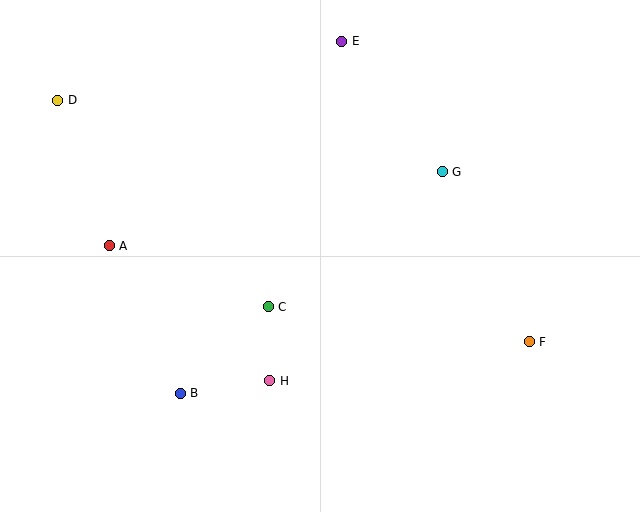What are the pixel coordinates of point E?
Point E is at (342, 41).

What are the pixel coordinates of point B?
Point B is at (180, 393).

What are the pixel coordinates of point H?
Point H is at (270, 381).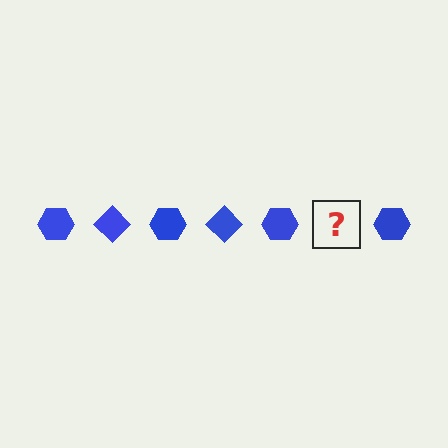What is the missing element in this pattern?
The missing element is a blue diamond.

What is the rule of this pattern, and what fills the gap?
The rule is that the pattern cycles through hexagon, diamond shapes in blue. The gap should be filled with a blue diamond.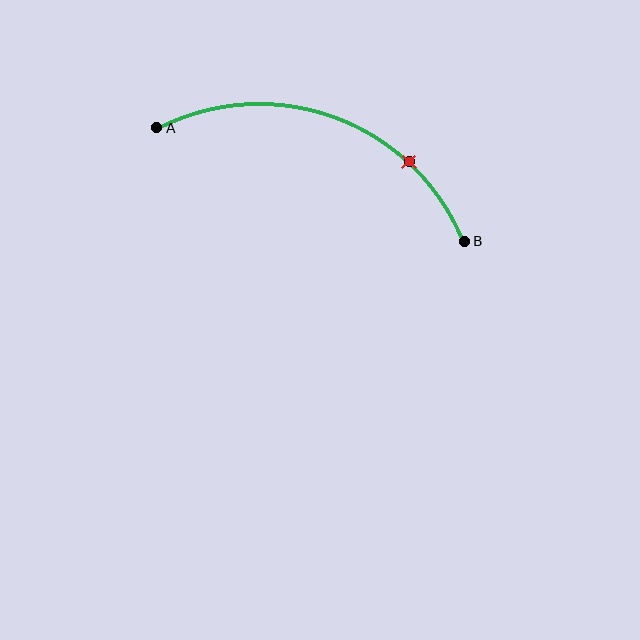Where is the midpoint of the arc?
The arc midpoint is the point on the curve farthest from the straight line joining A and B. It sits above that line.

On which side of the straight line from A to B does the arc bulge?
The arc bulges above the straight line connecting A and B.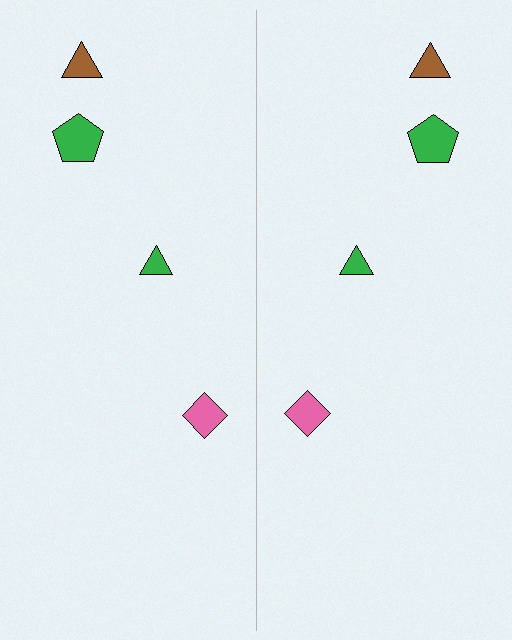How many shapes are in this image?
There are 8 shapes in this image.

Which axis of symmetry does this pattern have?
The pattern has a vertical axis of symmetry running through the center of the image.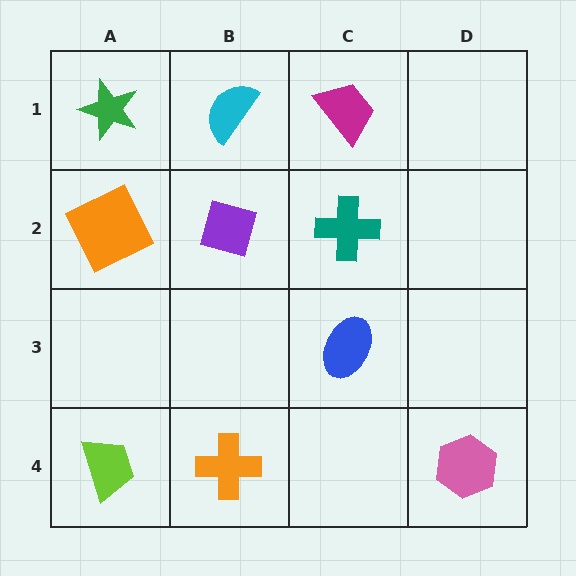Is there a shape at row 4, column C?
No, that cell is empty.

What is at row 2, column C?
A teal cross.